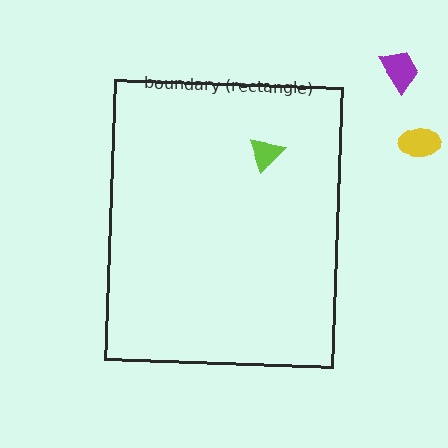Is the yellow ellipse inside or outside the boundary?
Outside.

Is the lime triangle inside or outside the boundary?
Inside.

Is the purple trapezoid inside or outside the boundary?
Outside.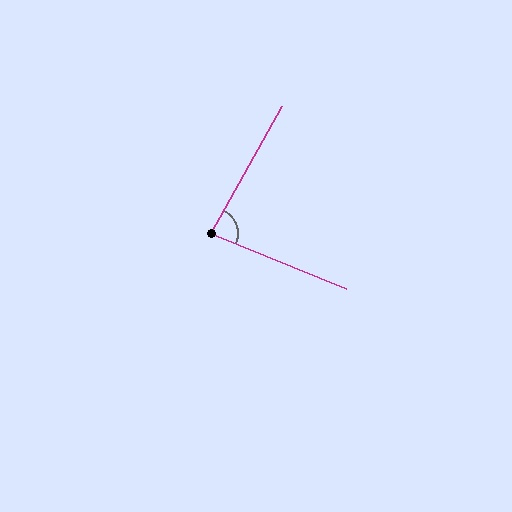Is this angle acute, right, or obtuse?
It is acute.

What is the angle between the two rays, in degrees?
Approximately 83 degrees.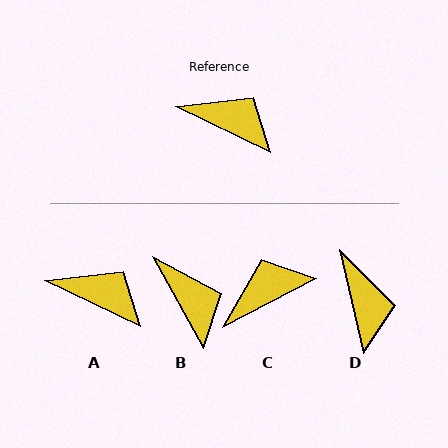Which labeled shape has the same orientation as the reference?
A.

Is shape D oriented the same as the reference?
No, it is off by about 52 degrees.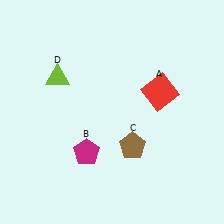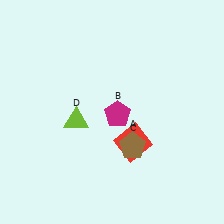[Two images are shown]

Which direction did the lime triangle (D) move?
The lime triangle (D) moved down.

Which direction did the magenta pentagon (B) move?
The magenta pentagon (B) moved up.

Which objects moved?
The objects that moved are: the red square (A), the magenta pentagon (B), the lime triangle (D).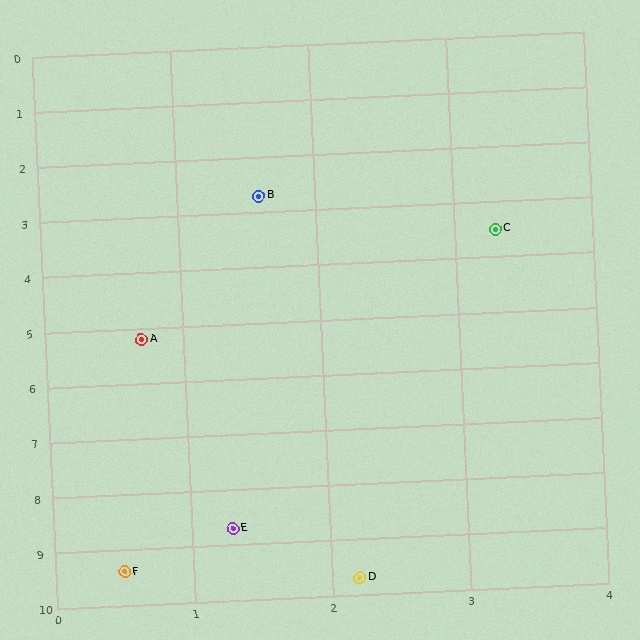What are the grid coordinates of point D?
Point D is at approximately (2.2, 9.7).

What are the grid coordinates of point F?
Point F is at approximately (0.5, 9.4).